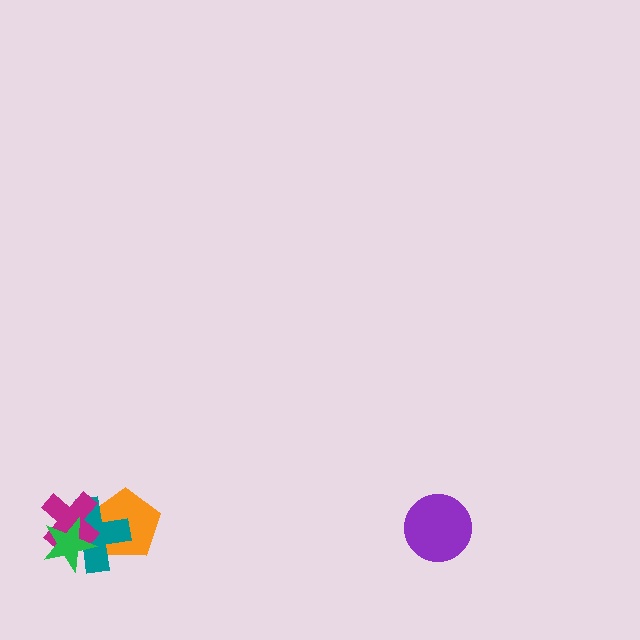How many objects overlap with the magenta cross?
3 objects overlap with the magenta cross.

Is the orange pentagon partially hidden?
Yes, it is partially covered by another shape.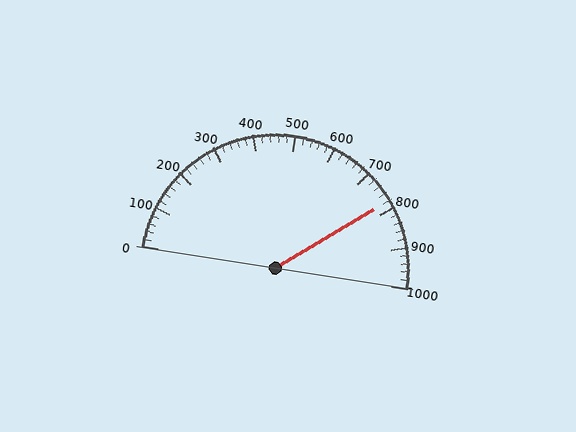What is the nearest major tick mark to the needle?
The nearest major tick mark is 800.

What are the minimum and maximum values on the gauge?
The gauge ranges from 0 to 1000.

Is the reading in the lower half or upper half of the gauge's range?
The reading is in the upper half of the range (0 to 1000).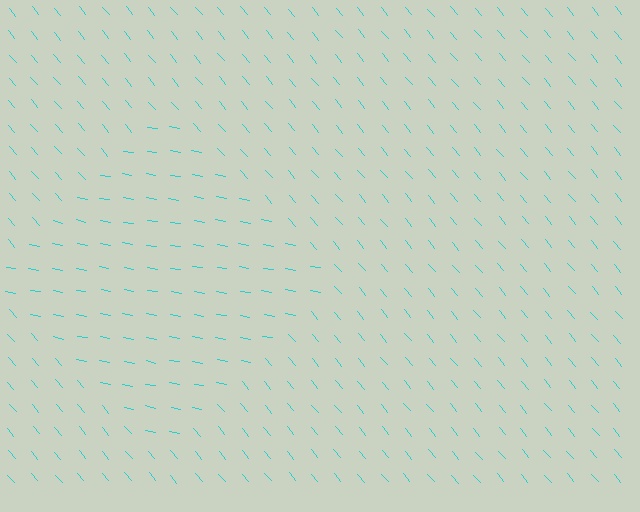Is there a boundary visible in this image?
Yes, there is a texture boundary formed by a change in line orientation.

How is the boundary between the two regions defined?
The boundary is defined purely by a change in line orientation (approximately 40 degrees difference). All lines are the same color and thickness.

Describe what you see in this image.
The image is filled with small cyan line segments. A diamond region in the image has lines oriented differently from the surrounding lines, creating a visible texture boundary.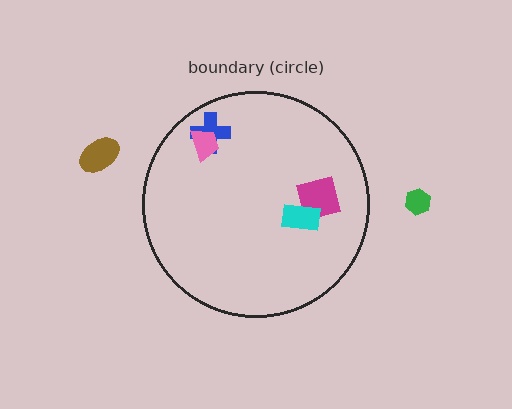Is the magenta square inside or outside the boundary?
Inside.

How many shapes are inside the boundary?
4 inside, 2 outside.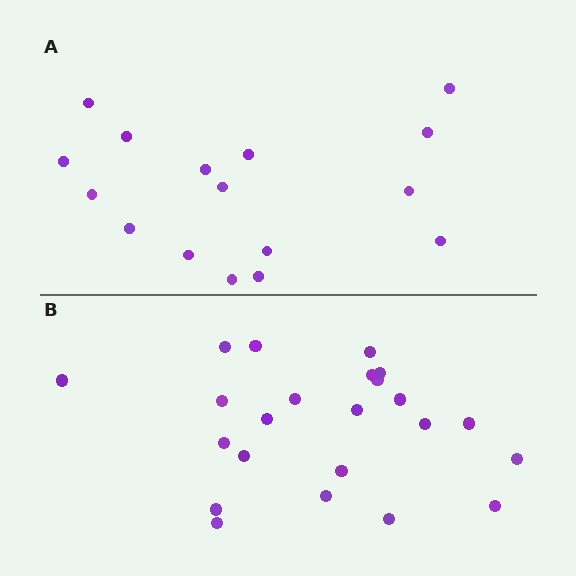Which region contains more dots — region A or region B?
Region B (the bottom region) has more dots.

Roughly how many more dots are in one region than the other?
Region B has roughly 8 or so more dots than region A.